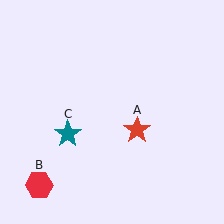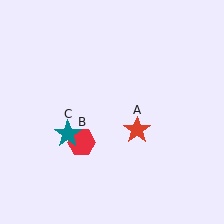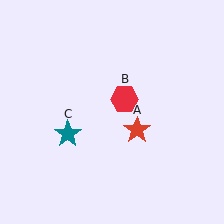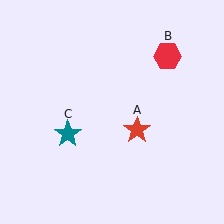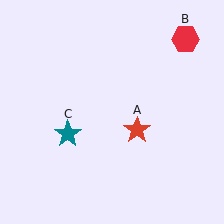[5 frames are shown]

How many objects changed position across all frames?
1 object changed position: red hexagon (object B).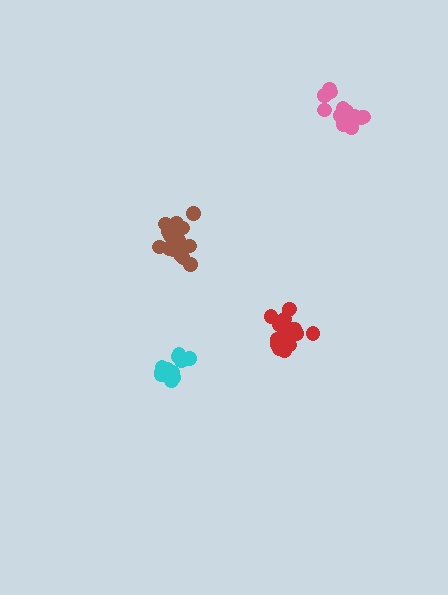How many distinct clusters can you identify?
There are 4 distinct clusters.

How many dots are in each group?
Group 1: 12 dots, Group 2: 16 dots, Group 3: 18 dots, Group 4: 13 dots (59 total).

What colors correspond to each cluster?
The clusters are colored: cyan, brown, red, pink.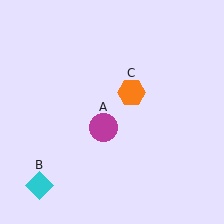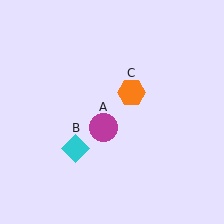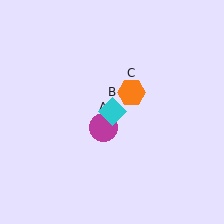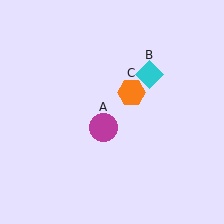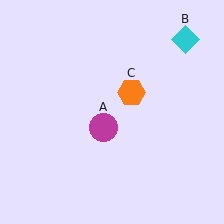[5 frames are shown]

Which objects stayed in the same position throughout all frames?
Magenta circle (object A) and orange hexagon (object C) remained stationary.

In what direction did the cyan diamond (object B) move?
The cyan diamond (object B) moved up and to the right.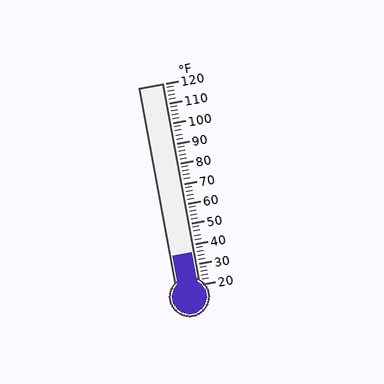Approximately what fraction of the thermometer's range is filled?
The thermometer is filled to approximately 15% of its range.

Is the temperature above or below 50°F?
The temperature is below 50°F.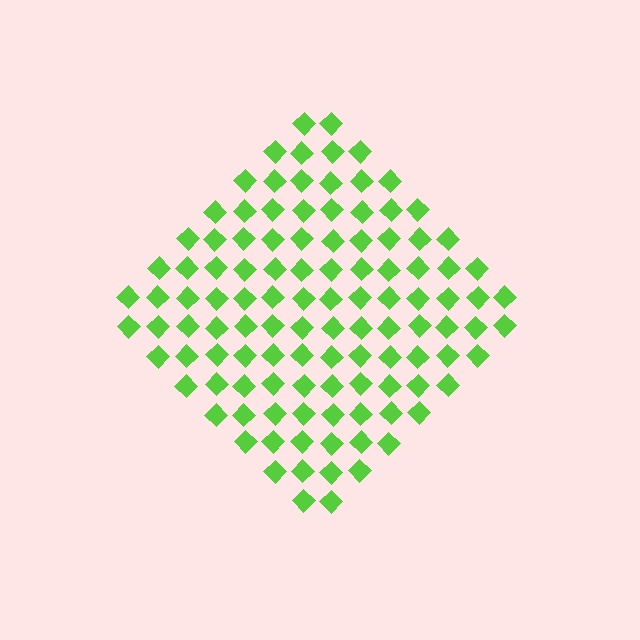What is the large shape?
The large shape is a diamond.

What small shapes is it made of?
It is made of small diamonds.